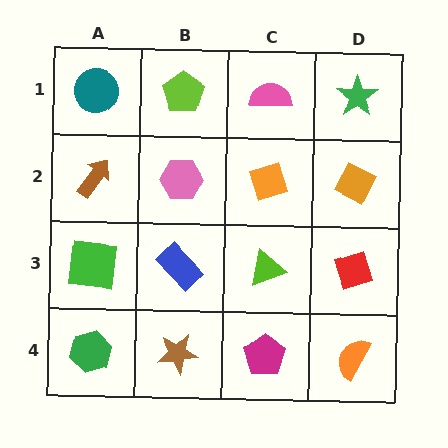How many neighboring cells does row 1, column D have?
2.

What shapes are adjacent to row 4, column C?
A lime triangle (row 3, column C), a brown star (row 4, column B), an orange semicircle (row 4, column D).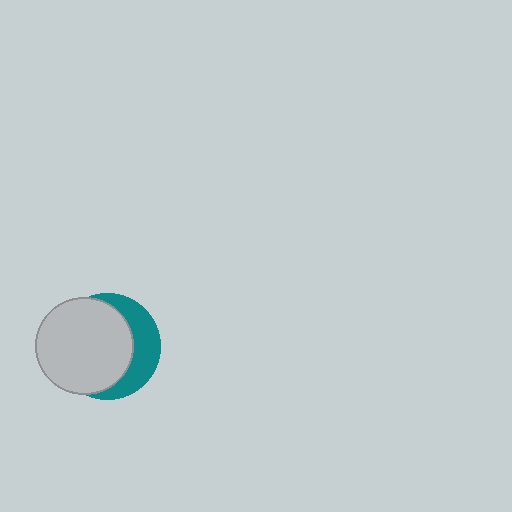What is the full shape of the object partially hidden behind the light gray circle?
The partially hidden object is a teal circle.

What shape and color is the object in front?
The object in front is a light gray circle.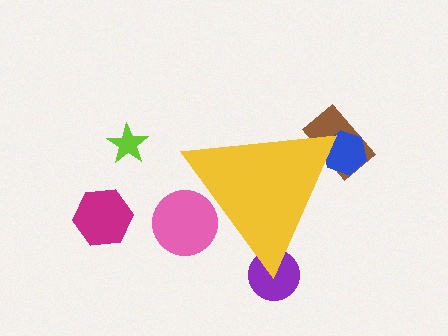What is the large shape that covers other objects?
A yellow triangle.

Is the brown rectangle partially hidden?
Yes, the brown rectangle is partially hidden behind the yellow triangle.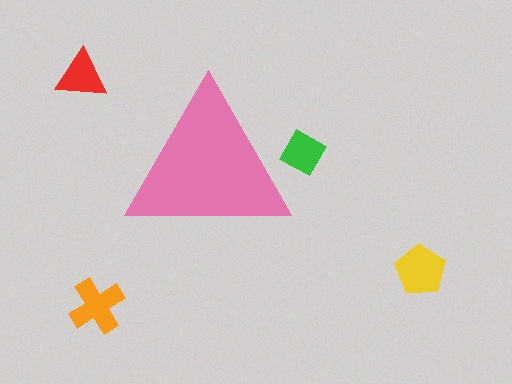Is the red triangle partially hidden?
No, the red triangle is fully visible.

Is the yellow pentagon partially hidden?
No, the yellow pentagon is fully visible.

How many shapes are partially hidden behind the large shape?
1 shape is partially hidden.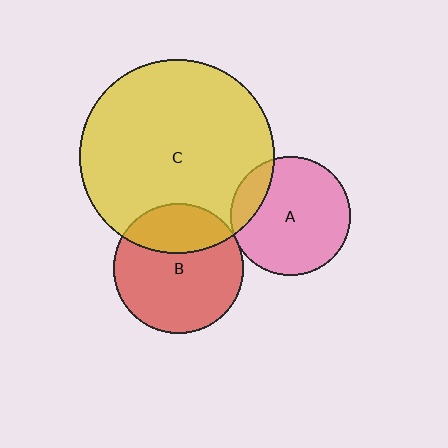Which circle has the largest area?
Circle C (yellow).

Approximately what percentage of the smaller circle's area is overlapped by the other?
Approximately 30%.